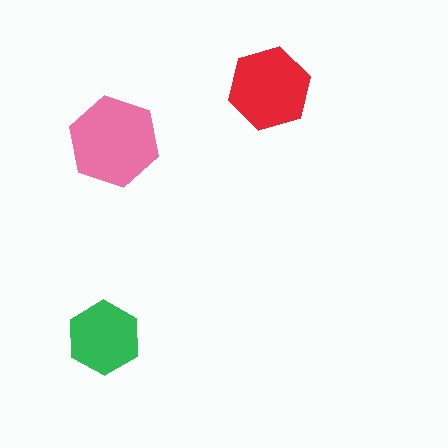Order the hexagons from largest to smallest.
the pink one, the red one, the green one.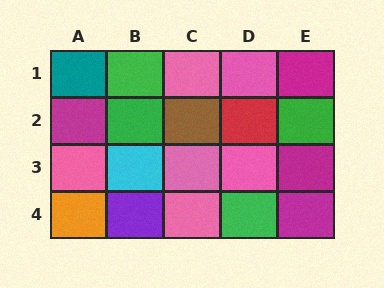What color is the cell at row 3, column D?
Pink.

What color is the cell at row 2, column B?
Green.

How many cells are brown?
1 cell is brown.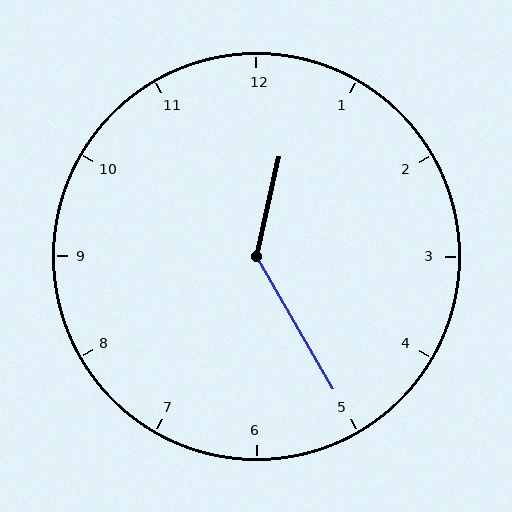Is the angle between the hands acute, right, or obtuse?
It is obtuse.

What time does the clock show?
12:25.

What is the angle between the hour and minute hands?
Approximately 138 degrees.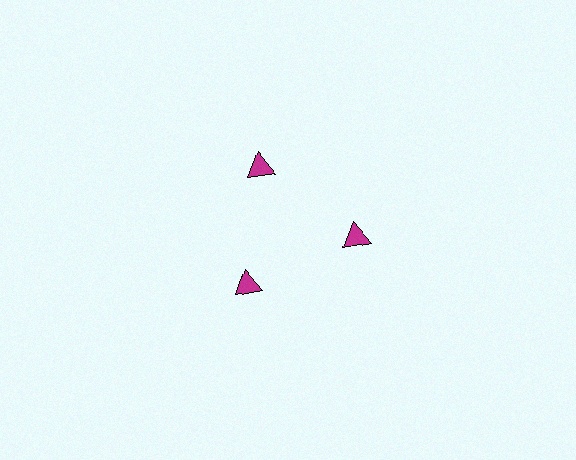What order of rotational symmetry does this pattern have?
This pattern has 3-fold rotational symmetry.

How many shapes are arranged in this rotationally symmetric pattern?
There are 3 shapes, arranged in 3 groups of 1.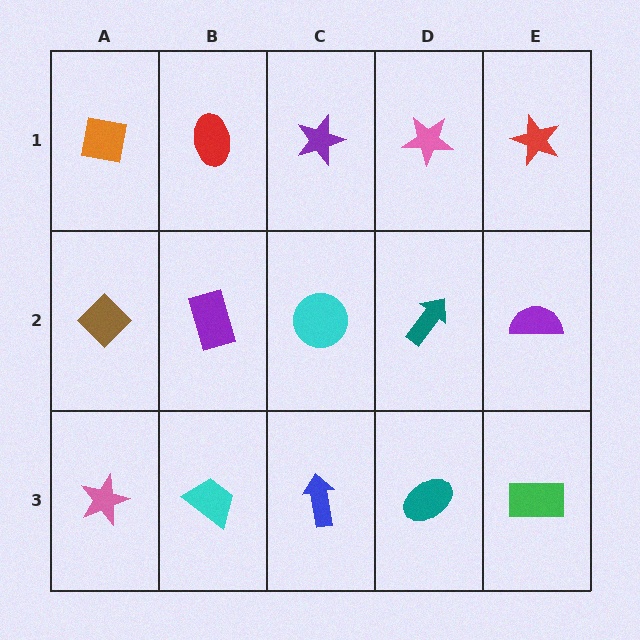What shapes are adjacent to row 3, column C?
A cyan circle (row 2, column C), a cyan trapezoid (row 3, column B), a teal ellipse (row 3, column D).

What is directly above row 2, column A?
An orange square.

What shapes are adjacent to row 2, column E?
A red star (row 1, column E), a green rectangle (row 3, column E), a teal arrow (row 2, column D).